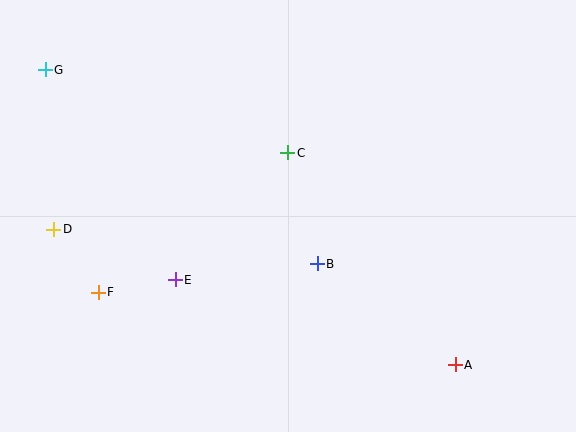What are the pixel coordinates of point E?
Point E is at (175, 280).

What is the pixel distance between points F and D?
The distance between F and D is 78 pixels.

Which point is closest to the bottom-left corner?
Point F is closest to the bottom-left corner.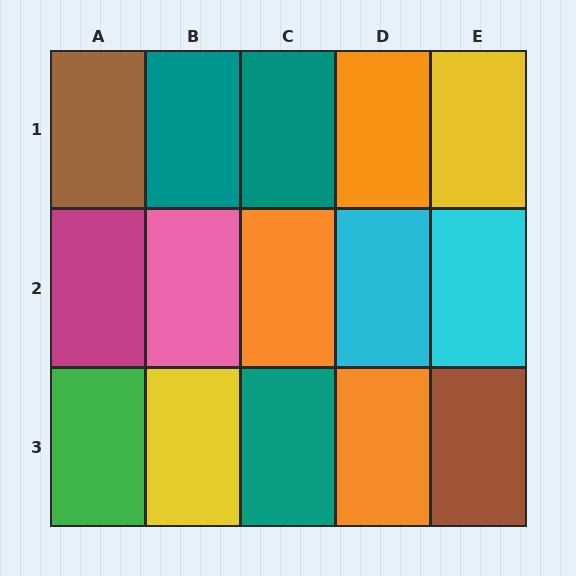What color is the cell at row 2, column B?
Pink.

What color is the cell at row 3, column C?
Teal.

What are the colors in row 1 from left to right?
Brown, teal, teal, orange, yellow.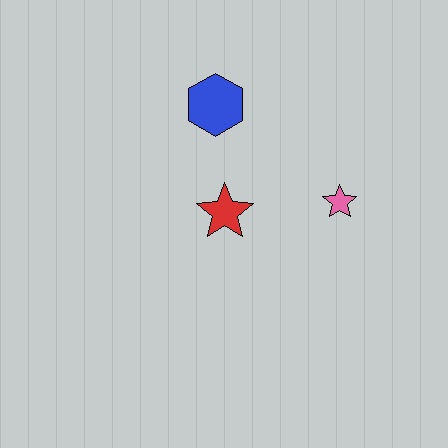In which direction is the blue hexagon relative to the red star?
The blue hexagon is above the red star.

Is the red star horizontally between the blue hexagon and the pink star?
Yes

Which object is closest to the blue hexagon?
The red star is closest to the blue hexagon.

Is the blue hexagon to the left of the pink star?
Yes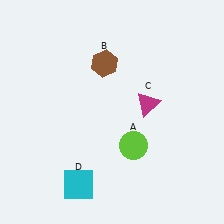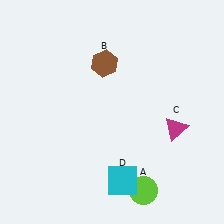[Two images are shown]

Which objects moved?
The objects that moved are: the lime circle (A), the magenta triangle (C), the cyan square (D).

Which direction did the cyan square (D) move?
The cyan square (D) moved right.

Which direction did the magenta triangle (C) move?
The magenta triangle (C) moved right.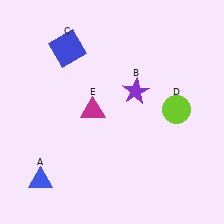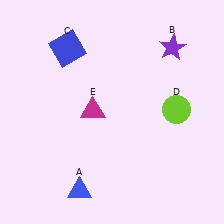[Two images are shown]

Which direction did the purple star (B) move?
The purple star (B) moved up.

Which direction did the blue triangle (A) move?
The blue triangle (A) moved right.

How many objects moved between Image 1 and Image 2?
2 objects moved between the two images.